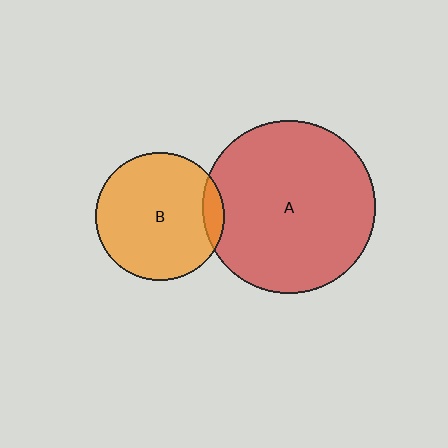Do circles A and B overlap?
Yes.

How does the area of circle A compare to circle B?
Approximately 1.8 times.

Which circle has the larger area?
Circle A (red).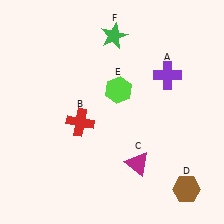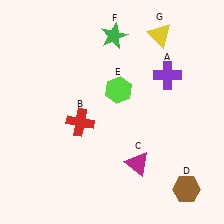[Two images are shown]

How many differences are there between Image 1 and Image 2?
There is 1 difference between the two images.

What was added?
A yellow triangle (G) was added in Image 2.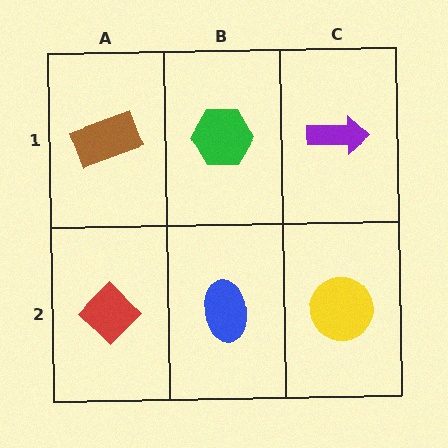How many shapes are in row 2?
3 shapes.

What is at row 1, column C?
A purple arrow.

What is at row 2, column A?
A red diamond.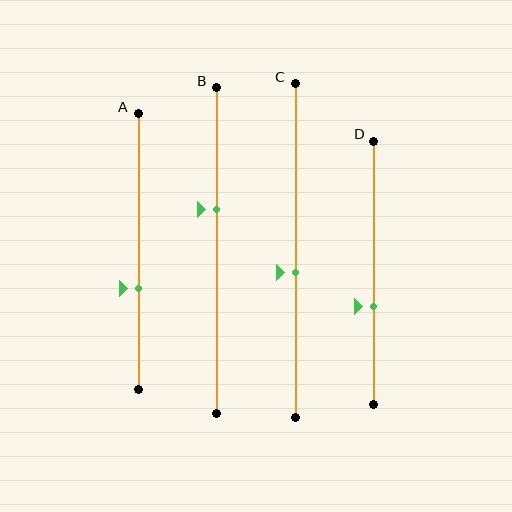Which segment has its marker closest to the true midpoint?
Segment C has its marker closest to the true midpoint.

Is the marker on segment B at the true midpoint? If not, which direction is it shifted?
No, the marker on segment B is shifted upward by about 13% of the segment length.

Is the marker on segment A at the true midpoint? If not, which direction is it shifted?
No, the marker on segment A is shifted downward by about 13% of the segment length.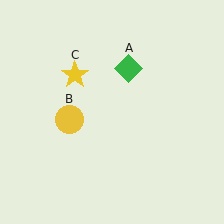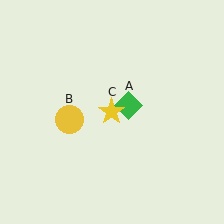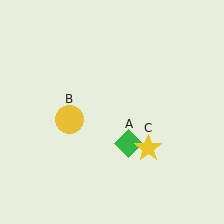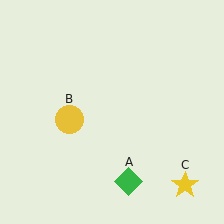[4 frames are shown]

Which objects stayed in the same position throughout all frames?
Yellow circle (object B) remained stationary.